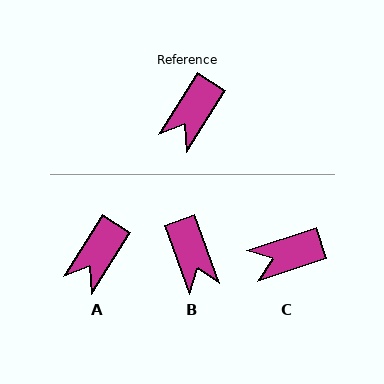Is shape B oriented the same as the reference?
No, it is off by about 53 degrees.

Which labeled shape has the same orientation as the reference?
A.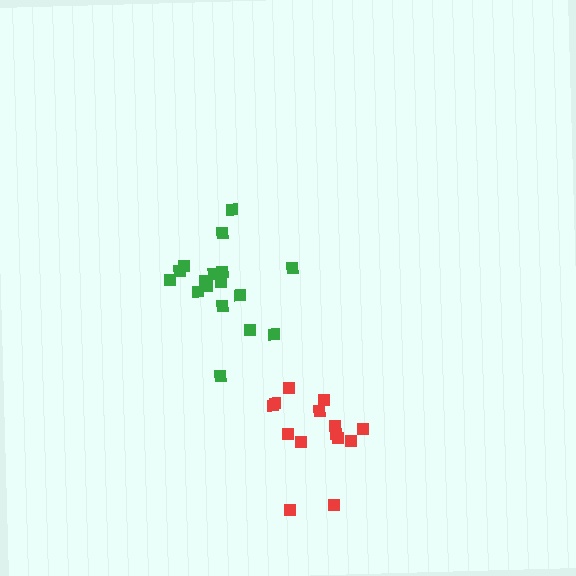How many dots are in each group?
Group 1: 17 dots, Group 2: 14 dots (31 total).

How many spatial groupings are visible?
There are 2 spatial groupings.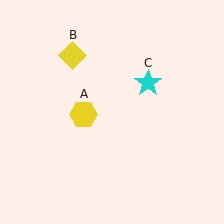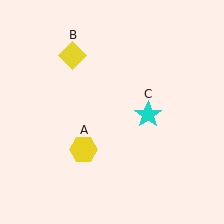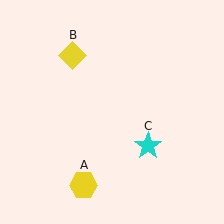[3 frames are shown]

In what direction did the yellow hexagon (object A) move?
The yellow hexagon (object A) moved down.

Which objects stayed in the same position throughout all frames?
Yellow diamond (object B) remained stationary.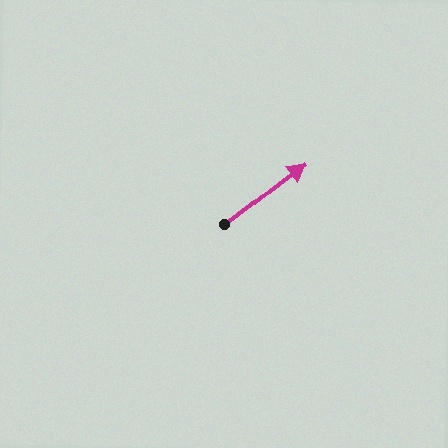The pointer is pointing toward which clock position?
Roughly 2 o'clock.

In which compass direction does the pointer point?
Northeast.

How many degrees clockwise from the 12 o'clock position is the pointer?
Approximately 53 degrees.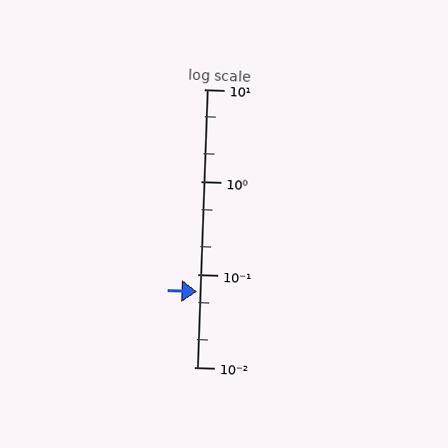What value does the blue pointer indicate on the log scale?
The pointer indicates approximately 0.065.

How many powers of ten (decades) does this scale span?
The scale spans 3 decades, from 0.01 to 10.